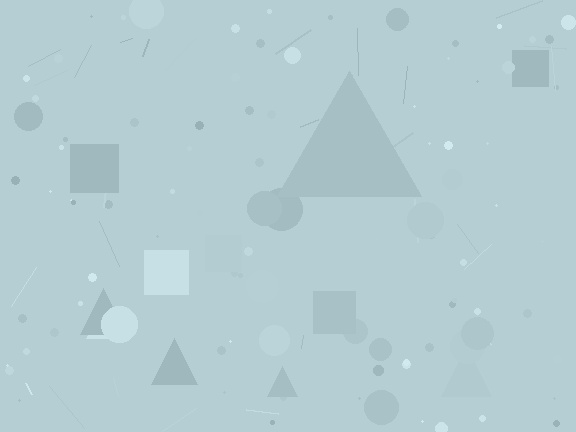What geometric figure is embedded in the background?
A triangle is embedded in the background.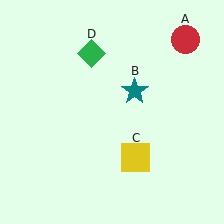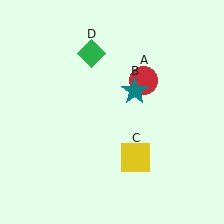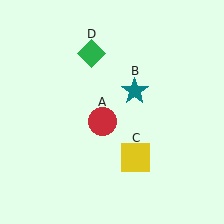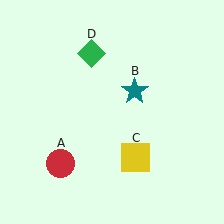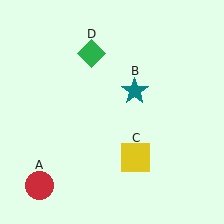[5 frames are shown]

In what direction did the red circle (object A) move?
The red circle (object A) moved down and to the left.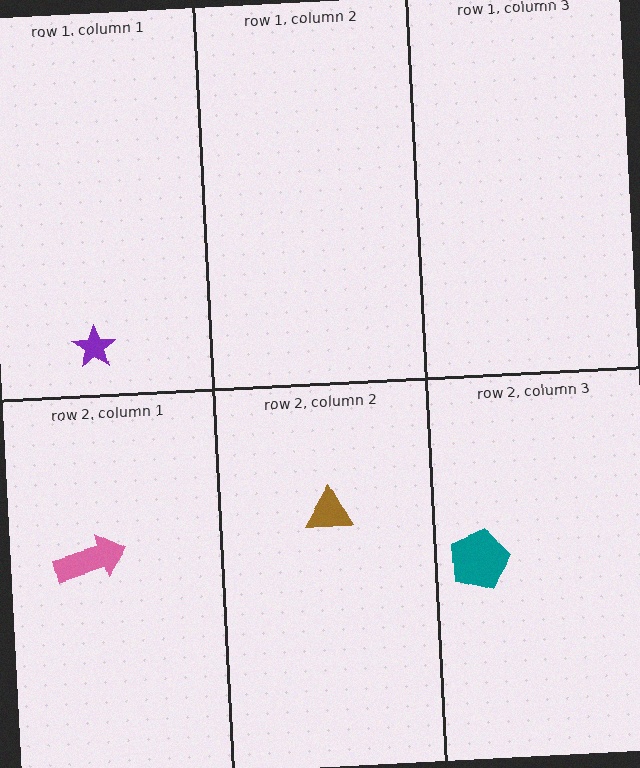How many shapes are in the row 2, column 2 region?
1.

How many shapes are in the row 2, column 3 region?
1.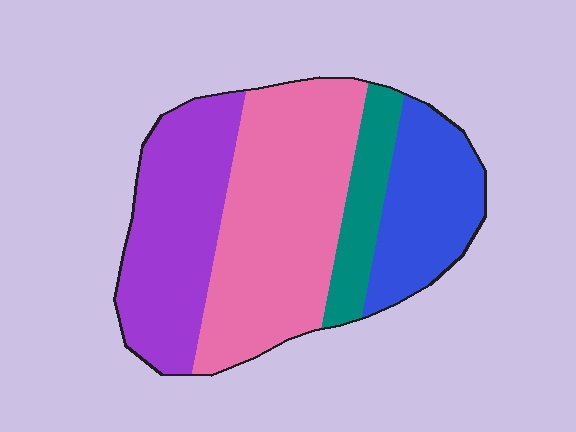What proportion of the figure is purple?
Purple covers about 30% of the figure.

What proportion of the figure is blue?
Blue takes up about one fifth (1/5) of the figure.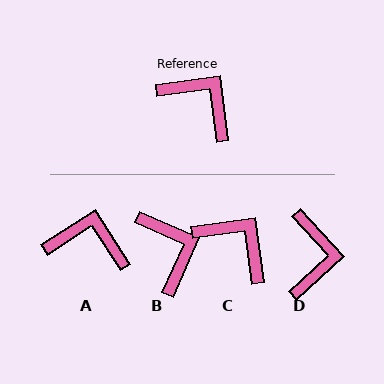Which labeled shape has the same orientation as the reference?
C.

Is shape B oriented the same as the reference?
No, it is off by about 32 degrees.